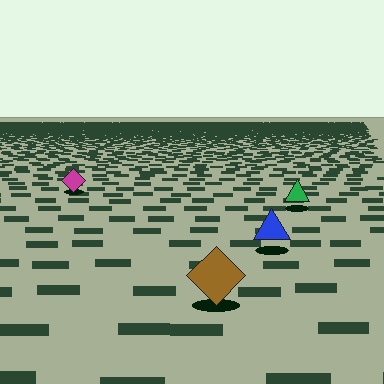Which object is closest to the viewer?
The brown diamond is closest. The texture marks near it are larger and more spread out.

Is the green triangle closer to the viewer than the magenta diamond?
Yes. The green triangle is closer — you can tell from the texture gradient: the ground texture is coarser near it.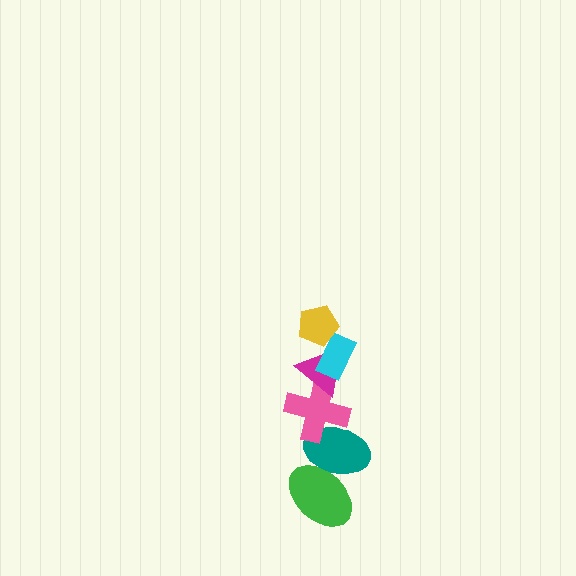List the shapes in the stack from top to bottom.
From top to bottom: the yellow pentagon, the cyan rectangle, the magenta triangle, the pink cross, the teal ellipse, the green ellipse.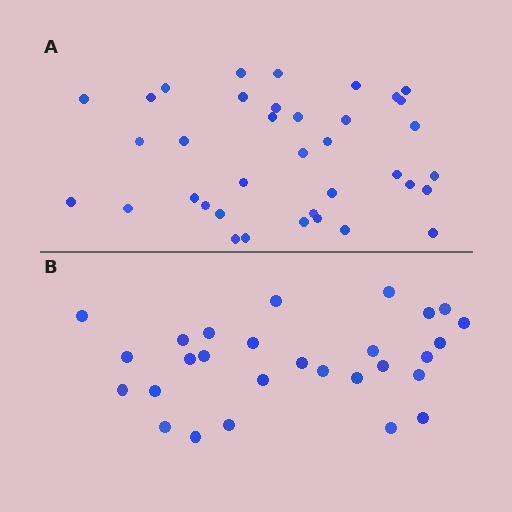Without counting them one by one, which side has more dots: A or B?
Region A (the top region) has more dots.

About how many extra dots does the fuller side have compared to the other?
Region A has roughly 8 or so more dots than region B.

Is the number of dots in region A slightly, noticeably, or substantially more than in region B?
Region A has noticeably more, but not dramatically so. The ratio is roughly 1.3 to 1.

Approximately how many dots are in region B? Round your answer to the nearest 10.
About 30 dots. (The exact count is 28, which rounds to 30.)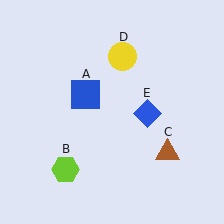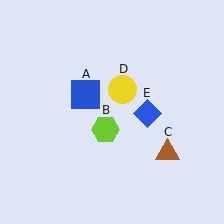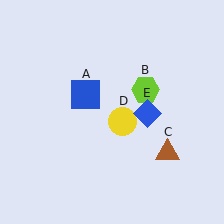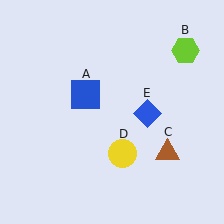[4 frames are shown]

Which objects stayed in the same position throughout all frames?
Blue square (object A) and brown triangle (object C) and blue diamond (object E) remained stationary.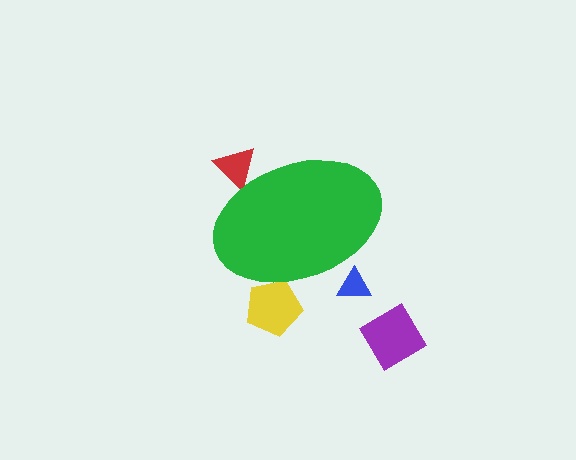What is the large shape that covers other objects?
A green ellipse.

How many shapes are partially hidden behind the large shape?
3 shapes are partially hidden.